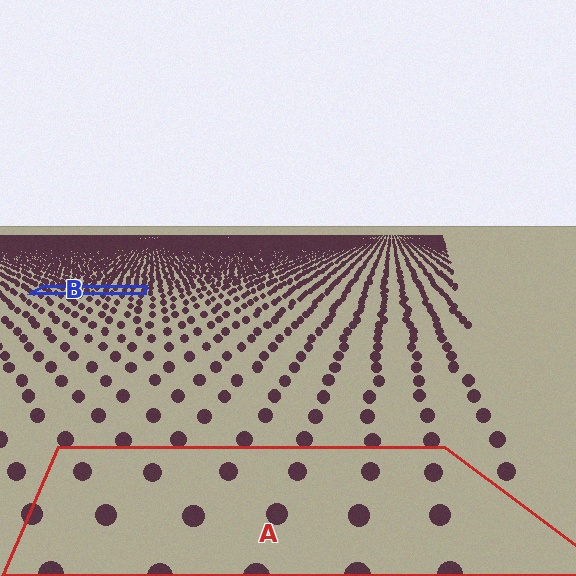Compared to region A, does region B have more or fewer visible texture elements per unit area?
Region B has more texture elements per unit area — they are packed more densely because it is farther away.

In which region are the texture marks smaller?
The texture marks are smaller in region B, because it is farther away.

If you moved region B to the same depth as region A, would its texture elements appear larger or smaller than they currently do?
They would appear larger. At a closer depth, the same texture elements are projected at a bigger on-screen size.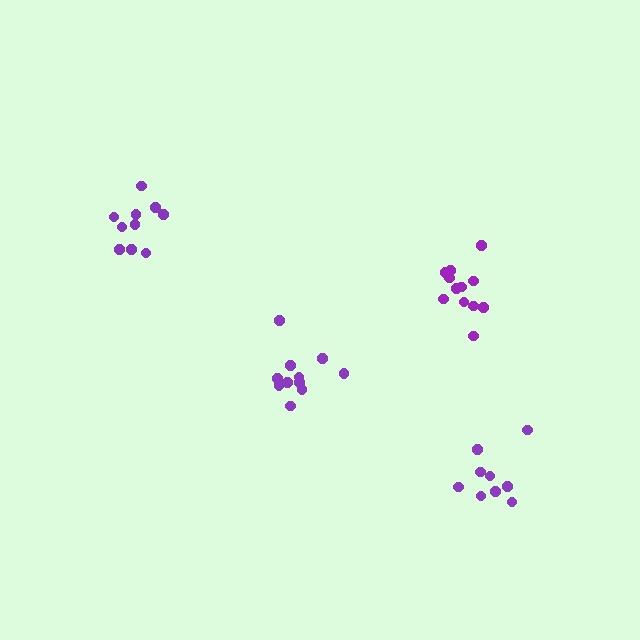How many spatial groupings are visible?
There are 4 spatial groupings.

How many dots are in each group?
Group 1: 12 dots, Group 2: 10 dots, Group 3: 11 dots, Group 4: 9 dots (42 total).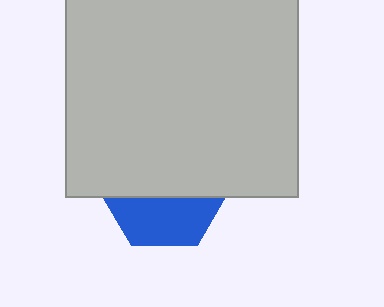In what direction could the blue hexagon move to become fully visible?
The blue hexagon could move down. That would shift it out from behind the light gray square entirely.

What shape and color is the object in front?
The object in front is a light gray square.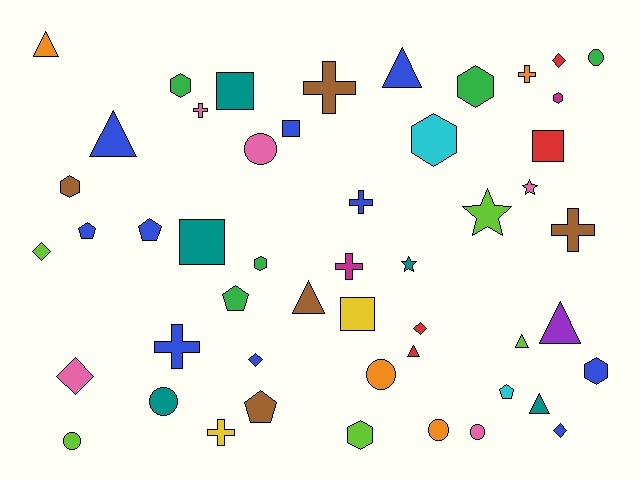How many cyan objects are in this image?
There are 2 cyan objects.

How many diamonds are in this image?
There are 6 diamonds.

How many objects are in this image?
There are 50 objects.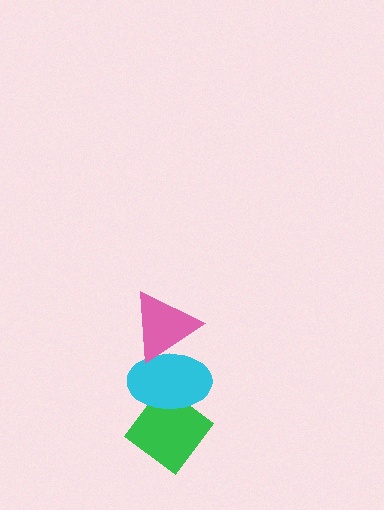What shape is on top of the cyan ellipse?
The pink triangle is on top of the cyan ellipse.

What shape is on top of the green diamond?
The cyan ellipse is on top of the green diamond.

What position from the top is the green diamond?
The green diamond is 3rd from the top.